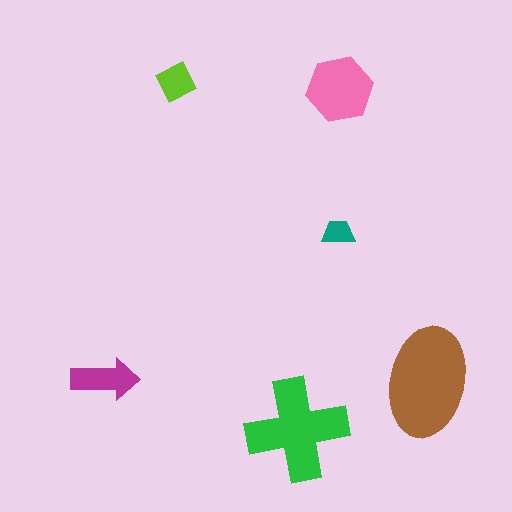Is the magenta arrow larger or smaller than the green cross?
Smaller.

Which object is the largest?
The brown ellipse.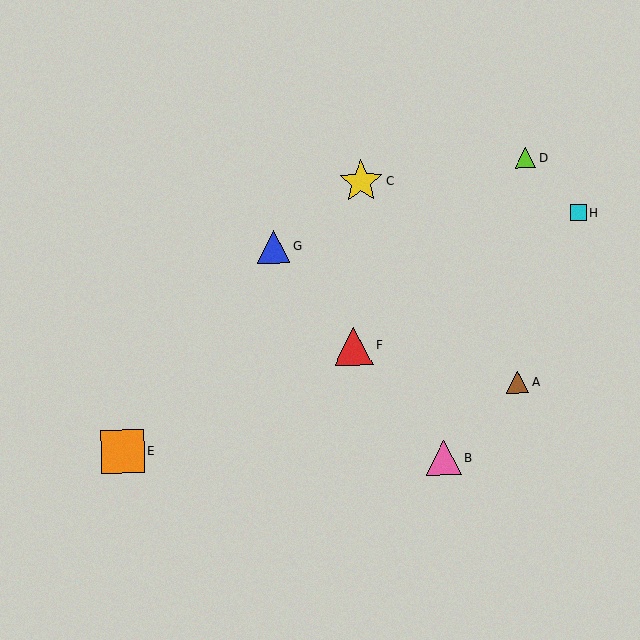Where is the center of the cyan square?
The center of the cyan square is at (578, 212).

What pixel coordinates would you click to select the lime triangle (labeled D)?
Click at (526, 158) to select the lime triangle D.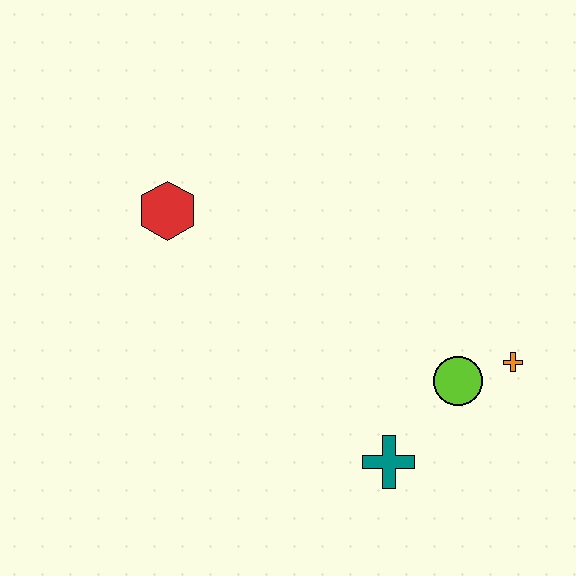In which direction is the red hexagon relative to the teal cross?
The red hexagon is above the teal cross.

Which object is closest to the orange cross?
The lime circle is closest to the orange cross.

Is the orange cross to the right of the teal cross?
Yes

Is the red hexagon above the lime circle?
Yes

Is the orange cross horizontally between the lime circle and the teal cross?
No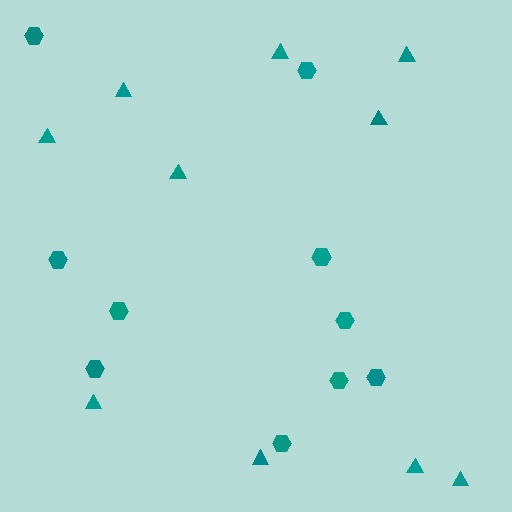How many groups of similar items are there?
There are 2 groups: one group of triangles (10) and one group of hexagons (10).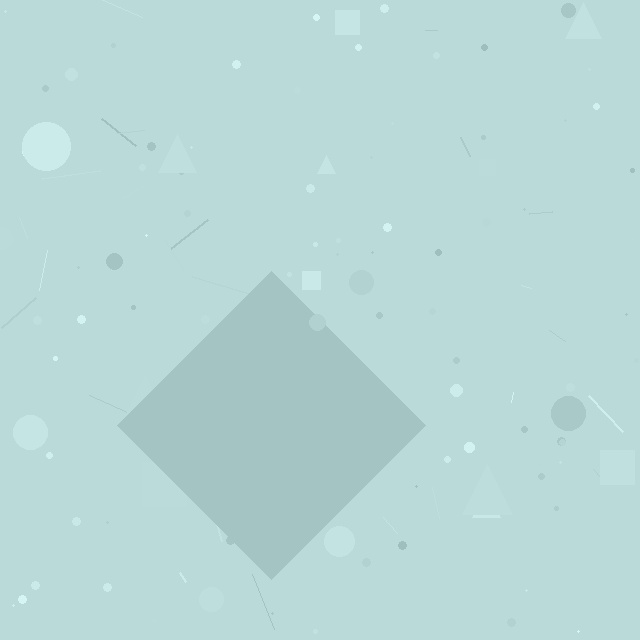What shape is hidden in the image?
A diamond is hidden in the image.